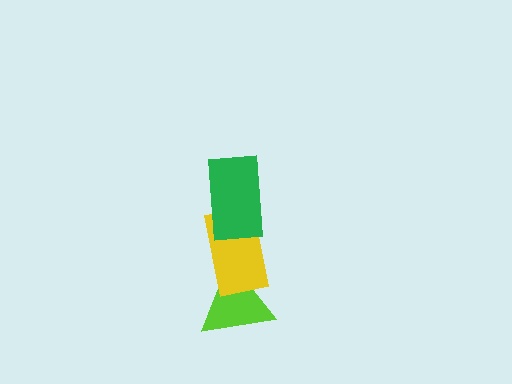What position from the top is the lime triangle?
The lime triangle is 3rd from the top.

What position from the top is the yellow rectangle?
The yellow rectangle is 2nd from the top.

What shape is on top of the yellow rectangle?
The green rectangle is on top of the yellow rectangle.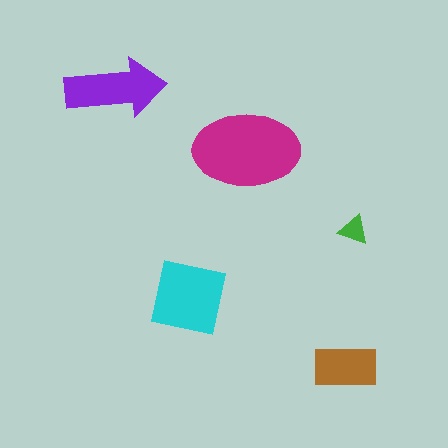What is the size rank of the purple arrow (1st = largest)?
3rd.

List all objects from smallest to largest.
The green triangle, the brown rectangle, the purple arrow, the cyan square, the magenta ellipse.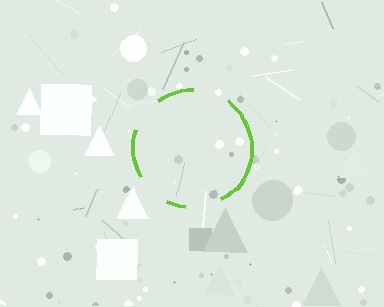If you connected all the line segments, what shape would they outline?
They would outline a circle.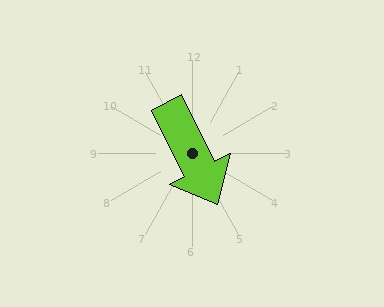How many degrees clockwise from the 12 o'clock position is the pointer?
Approximately 153 degrees.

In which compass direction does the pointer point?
Southeast.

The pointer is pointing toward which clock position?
Roughly 5 o'clock.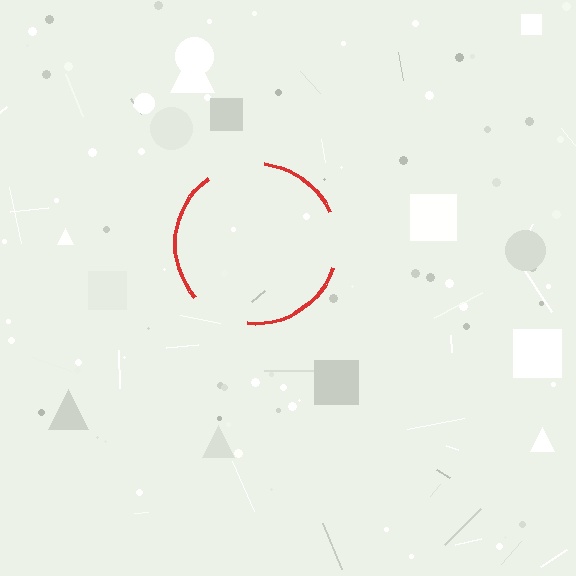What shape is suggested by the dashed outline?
The dashed outline suggests a circle.